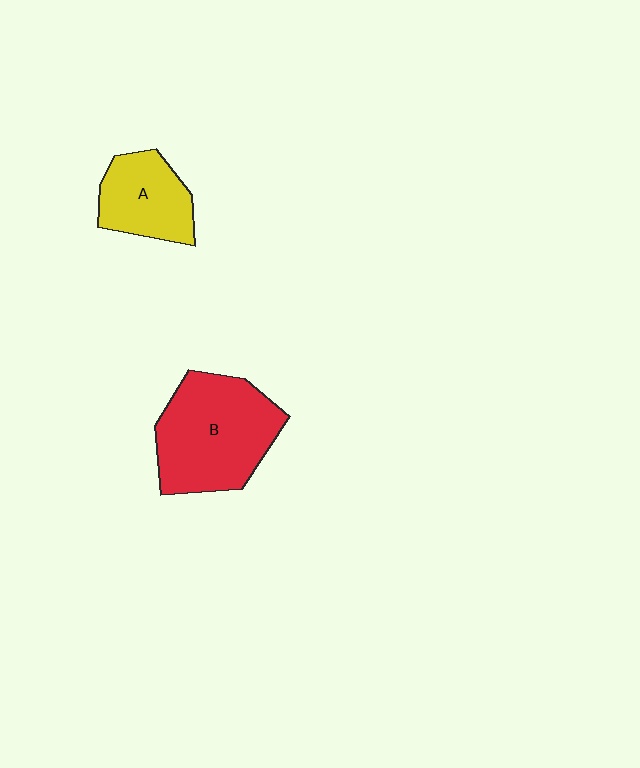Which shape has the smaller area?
Shape A (yellow).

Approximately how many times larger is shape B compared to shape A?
Approximately 1.7 times.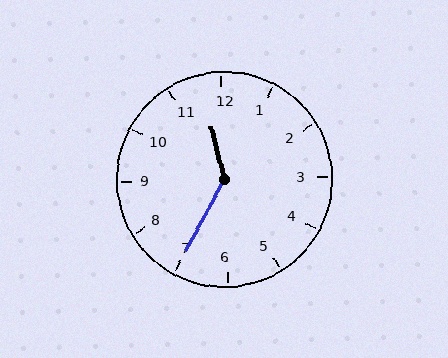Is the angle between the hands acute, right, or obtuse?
It is obtuse.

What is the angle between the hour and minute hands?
Approximately 138 degrees.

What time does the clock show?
11:35.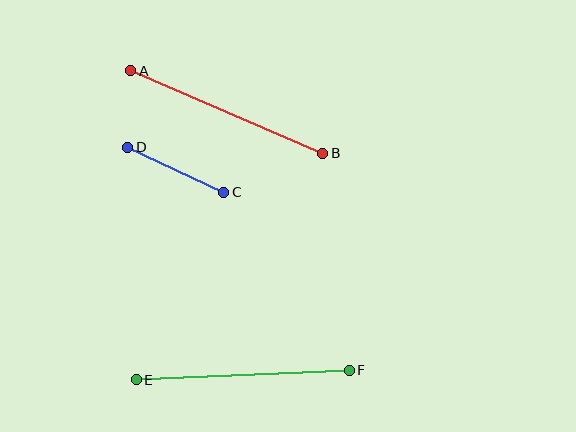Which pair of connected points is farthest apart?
Points E and F are farthest apart.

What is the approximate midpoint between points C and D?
The midpoint is at approximately (176, 170) pixels.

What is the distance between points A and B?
The distance is approximately 209 pixels.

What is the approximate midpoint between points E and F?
The midpoint is at approximately (243, 375) pixels.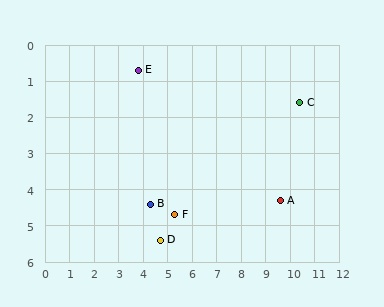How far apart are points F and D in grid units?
Points F and D are about 0.9 grid units apart.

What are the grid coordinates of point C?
Point C is at approximately (10.4, 1.6).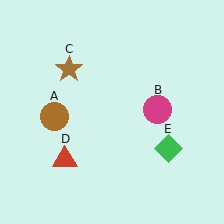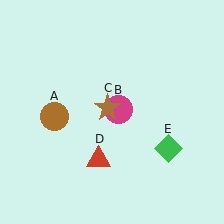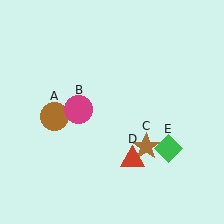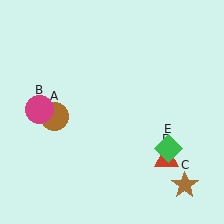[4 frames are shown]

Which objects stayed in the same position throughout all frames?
Brown circle (object A) and green diamond (object E) remained stationary.